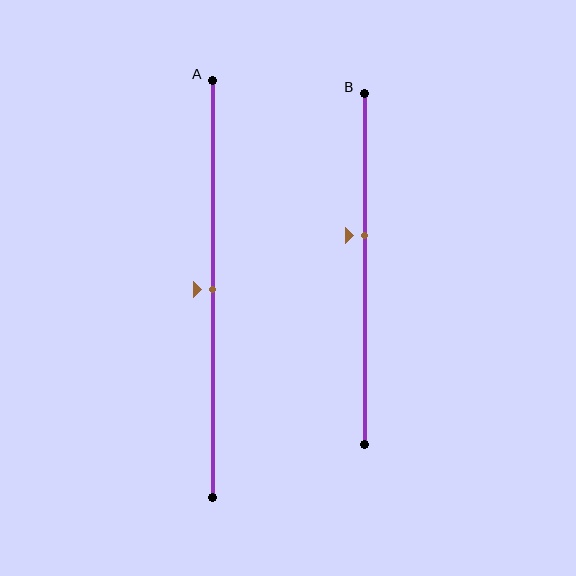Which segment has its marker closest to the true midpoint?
Segment A has its marker closest to the true midpoint.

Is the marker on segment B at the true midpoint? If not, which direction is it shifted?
No, the marker on segment B is shifted upward by about 9% of the segment length.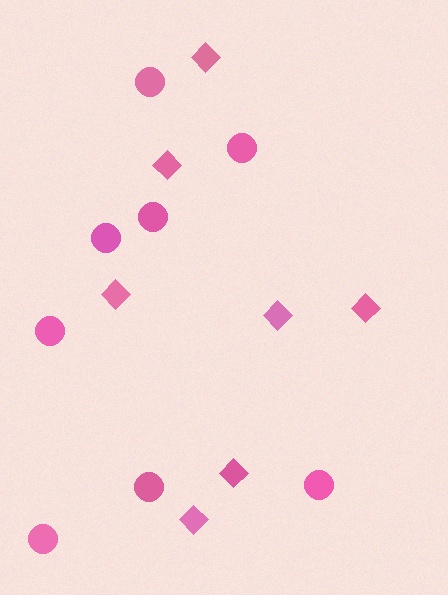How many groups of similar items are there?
There are 2 groups: one group of diamonds (7) and one group of circles (8).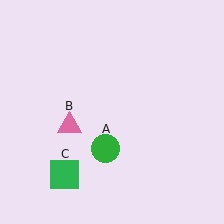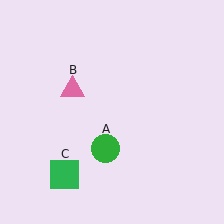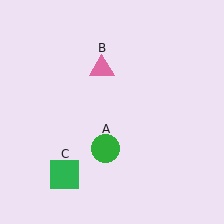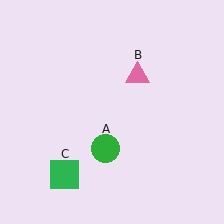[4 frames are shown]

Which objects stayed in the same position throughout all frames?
Green circle (object A) and green square (object C) remained stationary.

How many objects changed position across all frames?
1 object changed position: pink triangle (object B).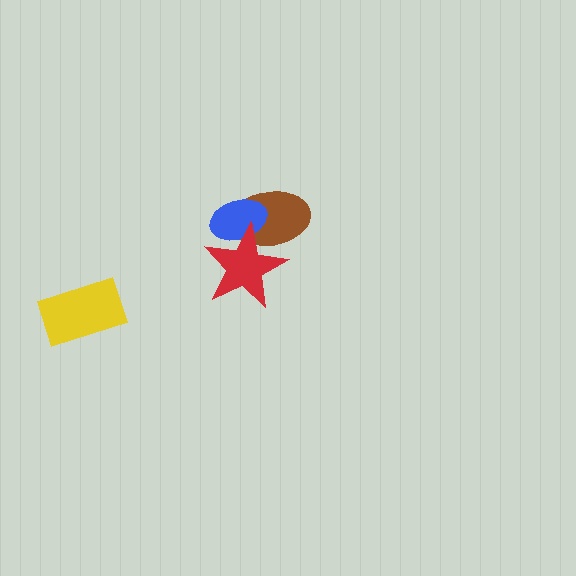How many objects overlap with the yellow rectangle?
0 objects overlap with the yellow rectangle.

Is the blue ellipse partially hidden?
Yes, it is partially covered by another shape.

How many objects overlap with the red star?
2 objects overlap with the red star.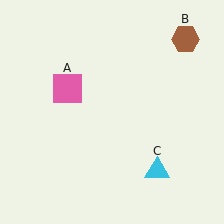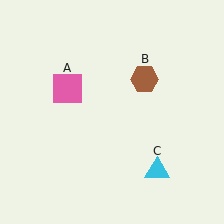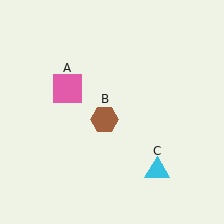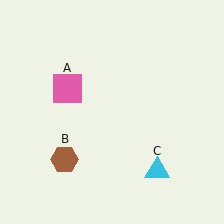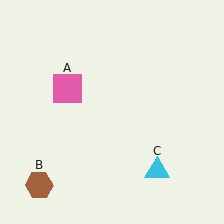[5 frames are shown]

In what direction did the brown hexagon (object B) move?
The brown hexagon (object B) moved down and to the left.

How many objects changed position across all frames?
1 object changed position: brown hexagon (object B).